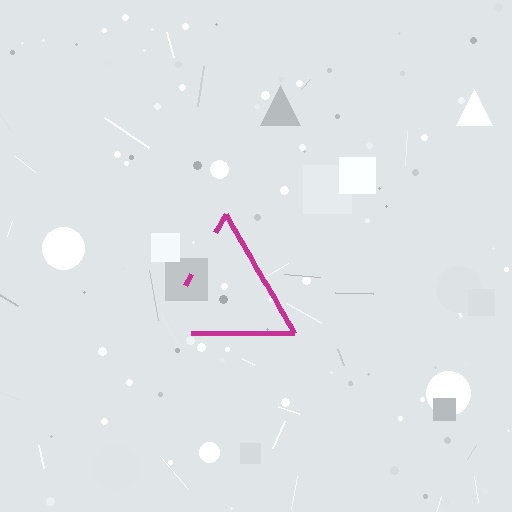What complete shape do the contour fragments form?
The contour fragments form a triangle.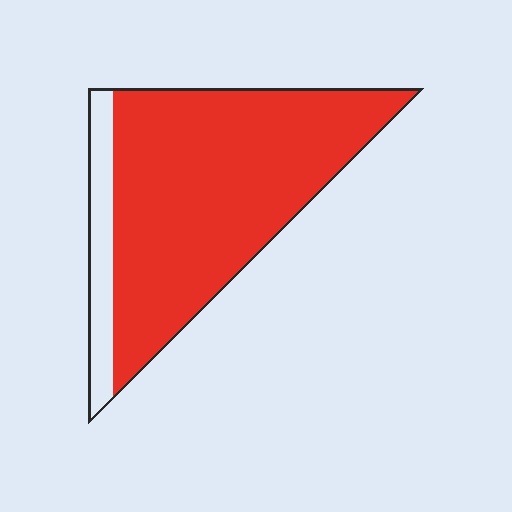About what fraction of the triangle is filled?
About seven eighths (7/8).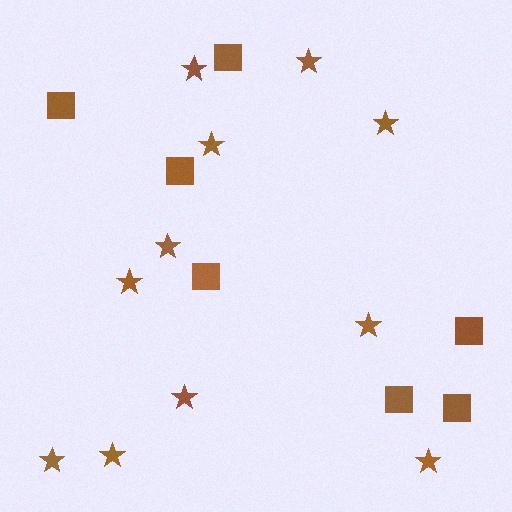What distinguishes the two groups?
There are 2 groups: one group of stars (11) and one group of squares (7).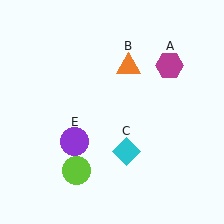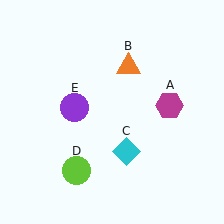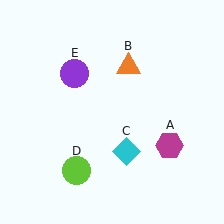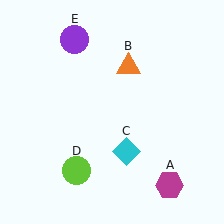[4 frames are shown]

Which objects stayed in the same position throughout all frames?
Orange triangle (object B) and cyan diamond (object C) and lime circle (object D) remained stationary.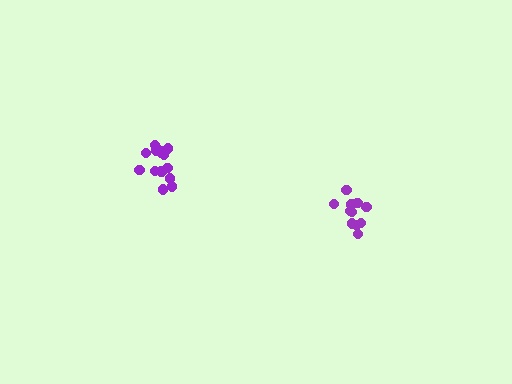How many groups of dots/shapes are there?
There are 2 groups.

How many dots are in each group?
Group 1: 16 dots, Group 2: 11 dots (27 total).